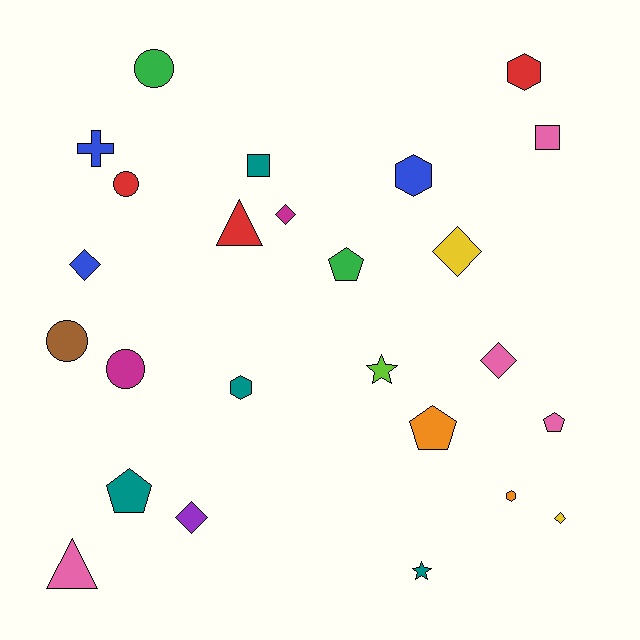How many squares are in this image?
There are 2 squares.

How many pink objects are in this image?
There are 4 pink objects.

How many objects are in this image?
There are 25 objects.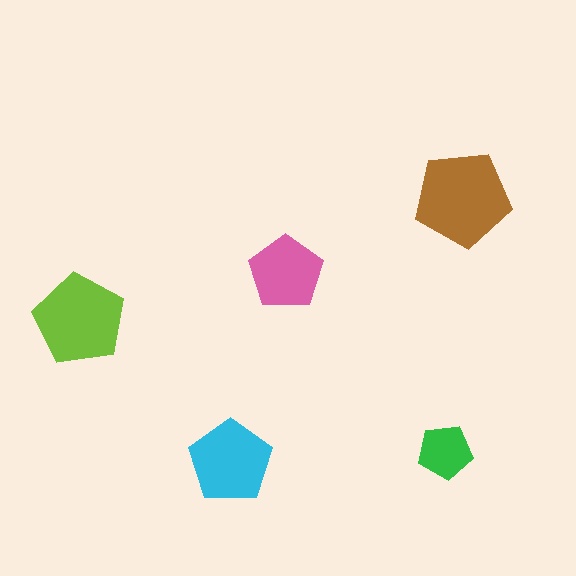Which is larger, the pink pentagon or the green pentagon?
The pink one.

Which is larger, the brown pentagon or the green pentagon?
The brown one.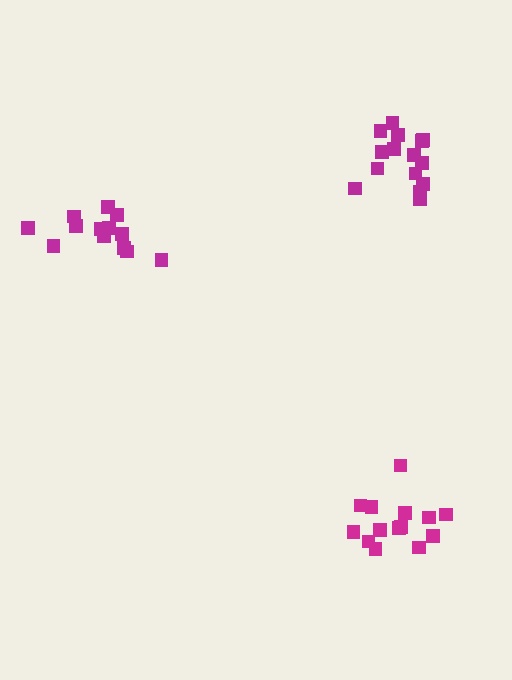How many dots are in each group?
Group 1: 15 dots, Group 2: 14 dots, Group 3: 13 dots (42 total).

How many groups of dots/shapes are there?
There are 3 groups.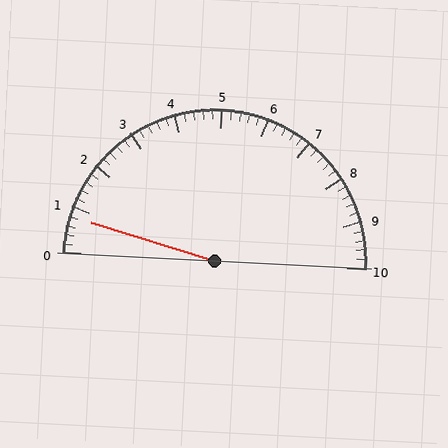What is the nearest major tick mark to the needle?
The nearest major tick mark is 1.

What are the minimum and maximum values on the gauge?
The gauge ranges from 0 to 10.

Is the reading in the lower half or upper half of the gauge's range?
The reading is in the lower half of the range (0 to 10).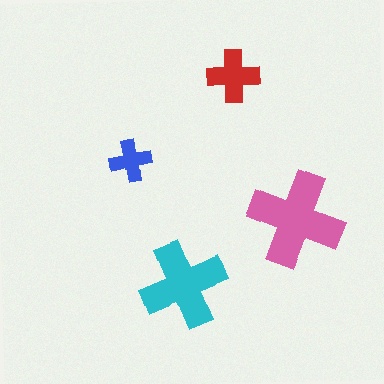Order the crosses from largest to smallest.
the pink one, the cyan one, the red one, the blue one.